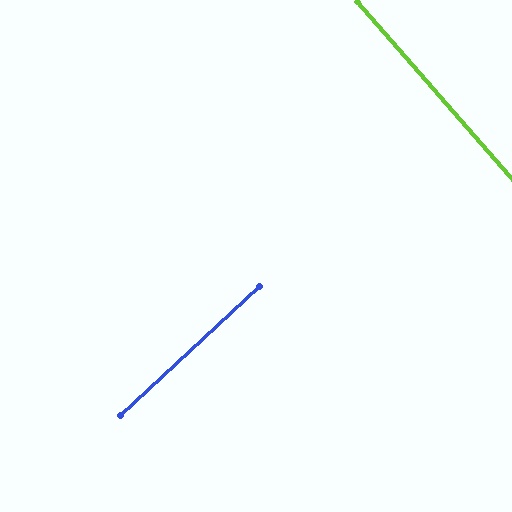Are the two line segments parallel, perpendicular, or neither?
Perpendicular — they meet at approximately 88°.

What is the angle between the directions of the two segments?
Approximately 88 degrees.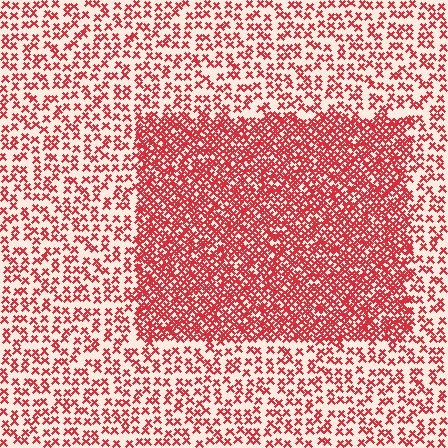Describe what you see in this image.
The image contains small red elements arranged at two different densities. A rectangle-shaped region is visible where the elements are more densely packed than the surrounding area.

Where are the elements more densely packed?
The elements are more densely packed inside the rectangle boundary.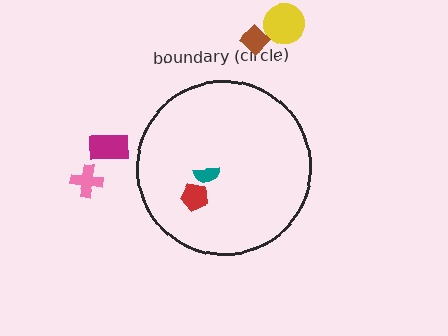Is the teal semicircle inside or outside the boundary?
Inside.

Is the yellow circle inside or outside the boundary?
Outside.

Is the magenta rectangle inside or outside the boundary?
Outside.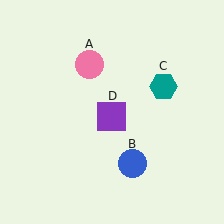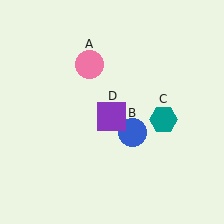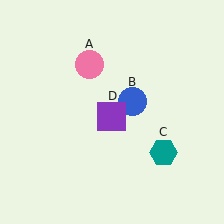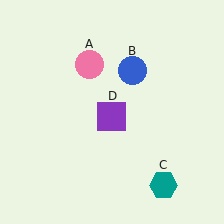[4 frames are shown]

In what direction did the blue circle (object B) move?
The blue circle (object B) moved up.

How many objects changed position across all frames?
2 objects changed position: blue circle (object B), teal hexagon (object C).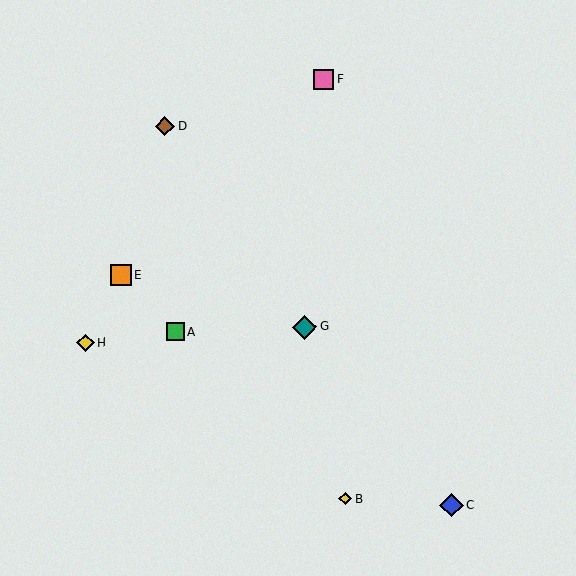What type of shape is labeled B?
Shape B is a yellow diamond.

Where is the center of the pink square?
The center of the pink square is at (324, 79).